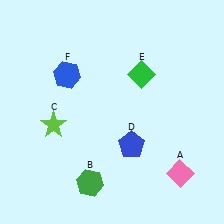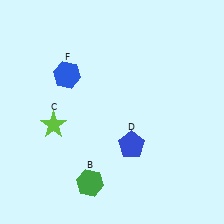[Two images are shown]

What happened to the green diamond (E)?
The green diamond (E) was removed in Image 2. It was in the top-right area of Image 1.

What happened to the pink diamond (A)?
The pink diamond (A) was removed in Image 2. It was in the bottom-right area of Image 1.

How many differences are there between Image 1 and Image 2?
There are 2 differences between the two images.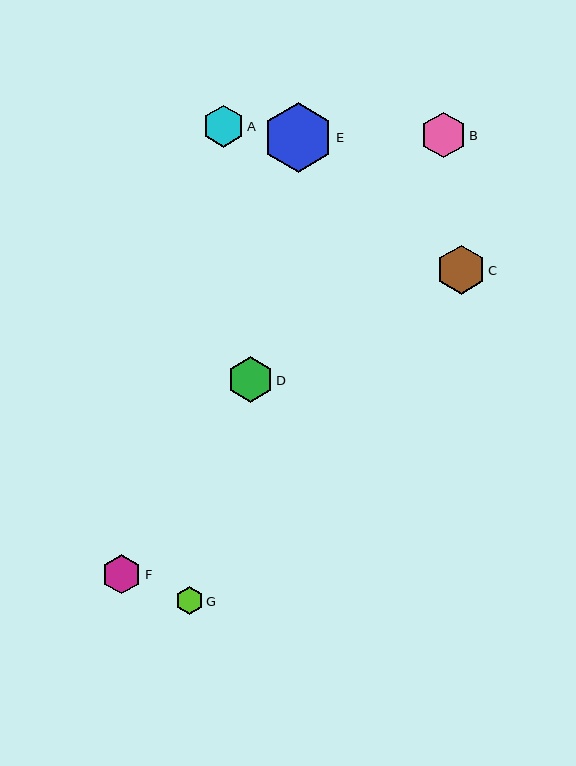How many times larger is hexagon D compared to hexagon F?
Hexagon D is approximately 1.2 times the size of hexagon F.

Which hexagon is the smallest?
Hexagon G is the smallest with a size of approximately 28 pixels.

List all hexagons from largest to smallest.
From largest to smallest: E, C, D, B, A, F, G.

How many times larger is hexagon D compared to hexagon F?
Hexagon D is approximately 1.2 times the size of hexagon F.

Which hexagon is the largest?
Hexagon E is the largest with a size of approximately 69 pixels.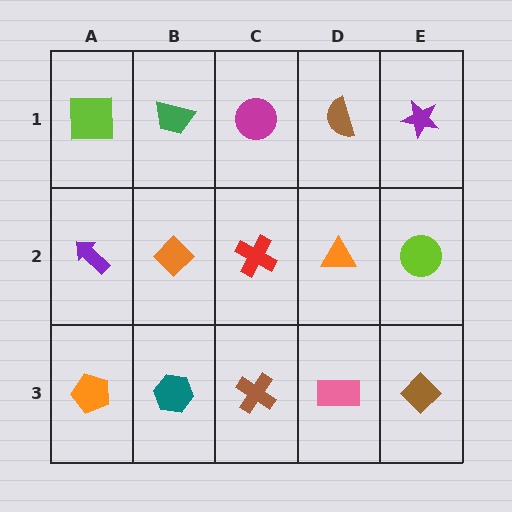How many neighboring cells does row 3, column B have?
3.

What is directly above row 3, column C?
A red cross.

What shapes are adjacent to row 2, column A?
A lime square (row 1, column A), an orange pentagon (row 3, column A), an orange diamond (row 2, column B).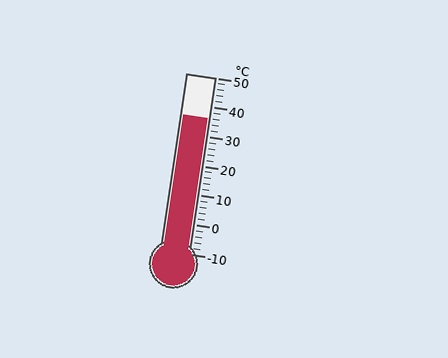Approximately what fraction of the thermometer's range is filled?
The thermometer is filled to approximately 75% of its range.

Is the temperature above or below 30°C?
The temperature is above 30°C.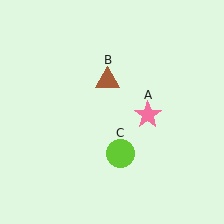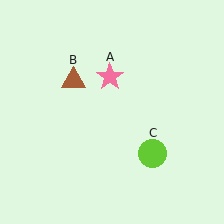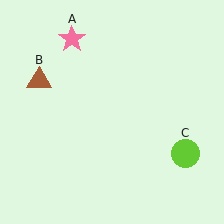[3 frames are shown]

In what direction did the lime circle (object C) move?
The lime circle (object C) moved right.